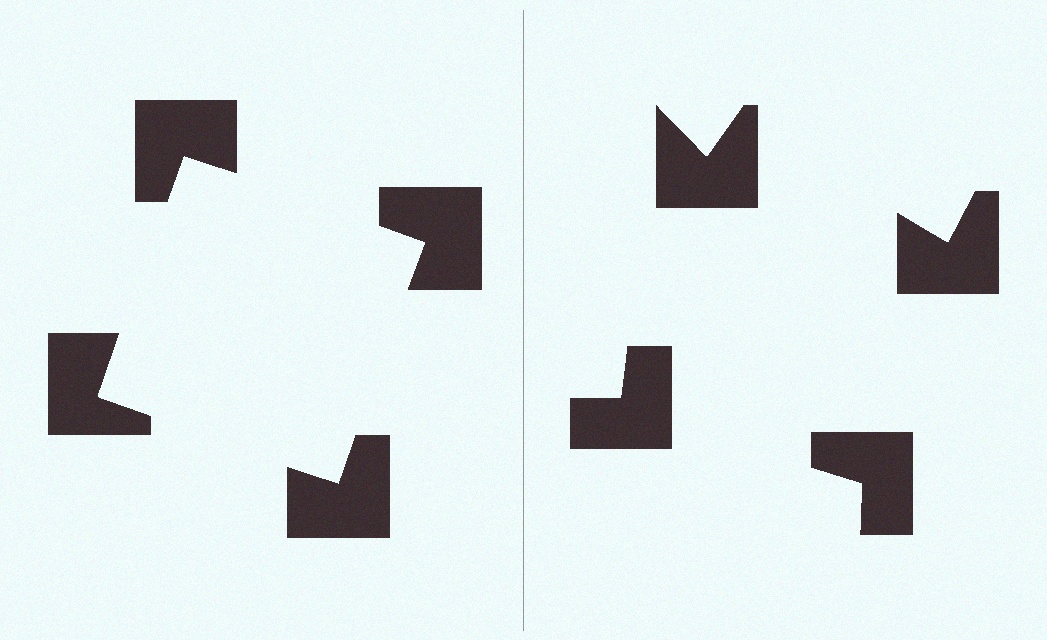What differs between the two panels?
The notched squares are positioned identically on both sides; only the wedge orientations differ. On the left they align to a square; on the right they are misaligned.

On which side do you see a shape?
An illusory square appears on the left side. On the right side the wedge cuts are rotated, so no coherent shape forms.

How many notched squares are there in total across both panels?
8 — 4 on each side.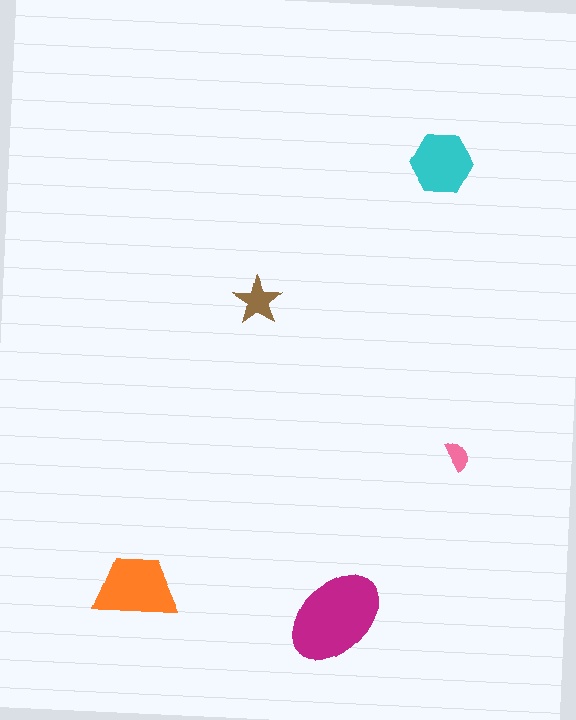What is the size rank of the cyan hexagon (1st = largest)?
3rd.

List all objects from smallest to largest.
The pink semicircle, the brown star, the cyan hexagon, the orange trapezoid, the magenta ellipse.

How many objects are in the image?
There are 5 objects in the image.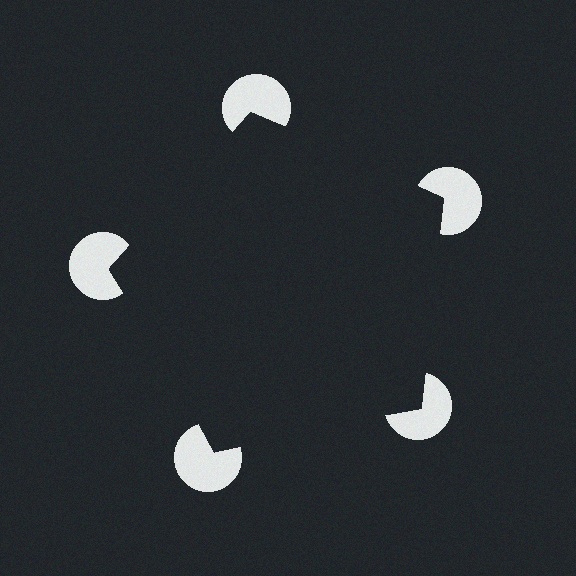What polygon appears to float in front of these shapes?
An illusory pentagon — its edges are inferred from the aligned wedge cuts in the pac-man discs, not physically drawn.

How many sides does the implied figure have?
5 sides.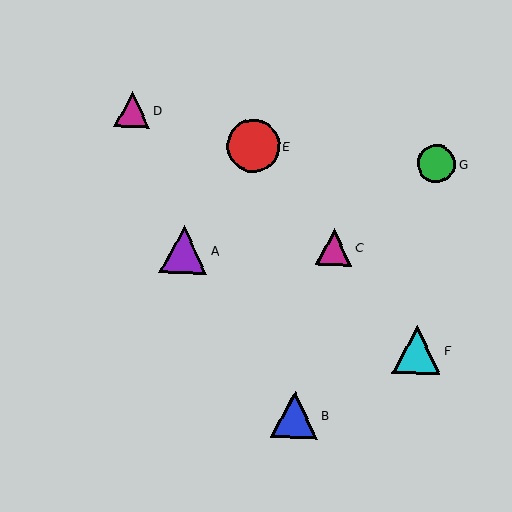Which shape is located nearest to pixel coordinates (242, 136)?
The red circle (labeled E) at (253, 145) is nearest to that location.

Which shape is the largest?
The red circle (labeled E) is the largest.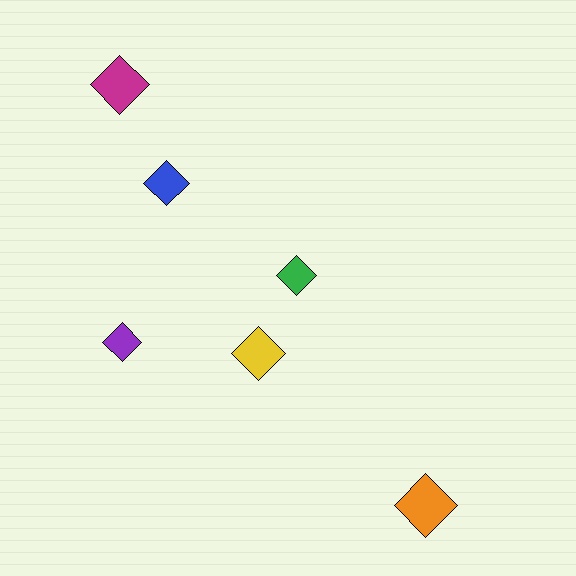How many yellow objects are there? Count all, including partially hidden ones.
There is 1 yellow object.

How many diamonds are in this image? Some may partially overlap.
There are 6 diamonds.